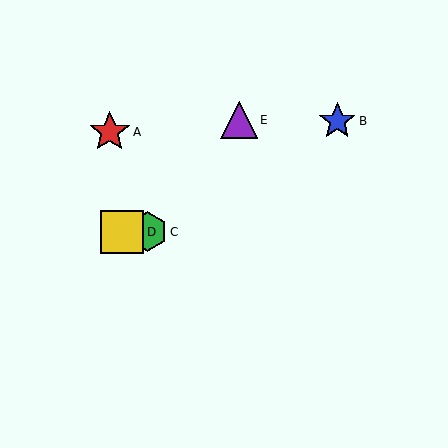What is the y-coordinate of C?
Object C is at y≈232.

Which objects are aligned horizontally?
Objects C, D are aligned horizontally.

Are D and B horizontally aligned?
No, D is at y≈232 and B is at y≈121.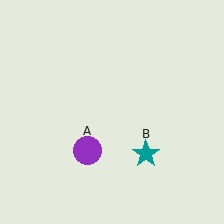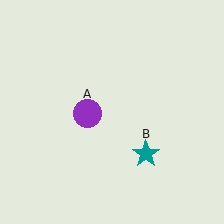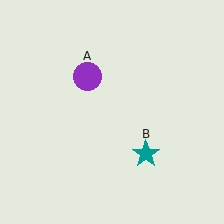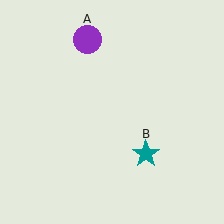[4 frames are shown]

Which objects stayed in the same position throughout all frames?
Teal star (object B) remained stationary.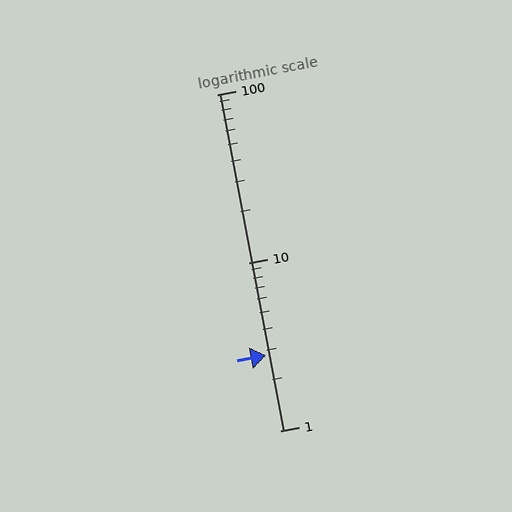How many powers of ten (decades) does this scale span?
The scale spans 2 decades, from 1 to 100.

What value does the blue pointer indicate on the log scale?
The pointer indicates approximately 2.8.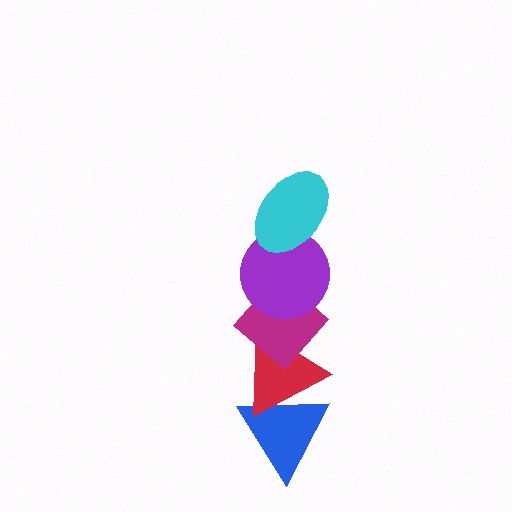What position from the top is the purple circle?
The purple circle is 2nd from the top.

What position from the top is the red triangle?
The red triangle is 4th from the top.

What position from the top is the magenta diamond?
The magenta diamond is 3rd from the top.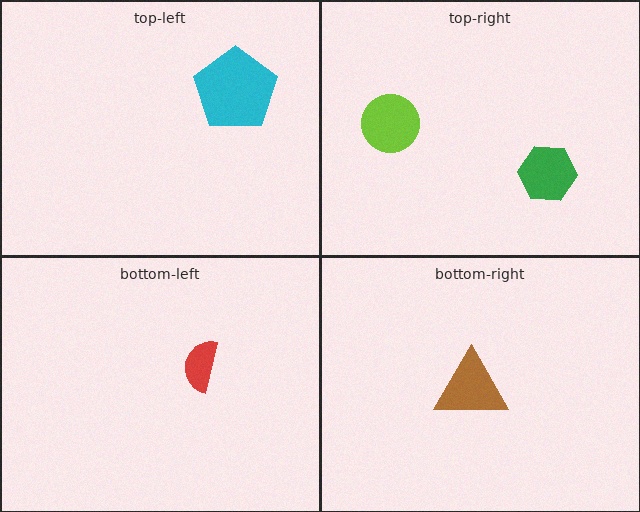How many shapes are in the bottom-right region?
1.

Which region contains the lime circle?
The top-right region.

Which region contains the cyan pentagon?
The top-left region.